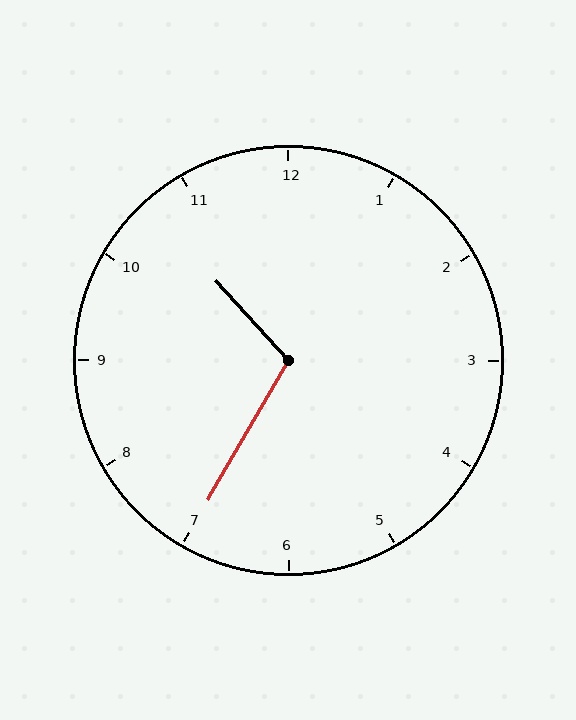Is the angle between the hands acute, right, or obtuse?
It is obtuse.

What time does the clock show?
10:35.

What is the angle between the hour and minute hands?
Approximately 108 degrees.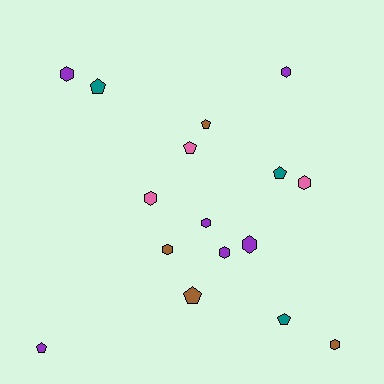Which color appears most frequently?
Purple, with 6 objects.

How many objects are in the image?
There are 16 objects.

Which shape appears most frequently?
Hexagon, with 9 objects.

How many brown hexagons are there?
There are 2 brown hexagons.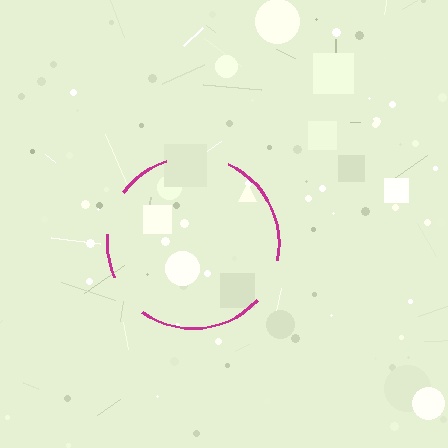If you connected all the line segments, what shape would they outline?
They would outline a circle.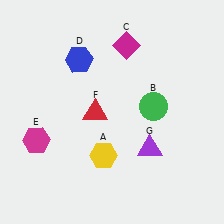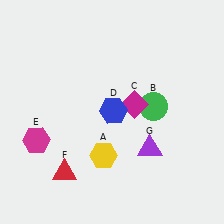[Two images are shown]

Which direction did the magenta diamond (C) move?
The magenta diamond (C) moved down.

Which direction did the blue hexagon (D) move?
The blue hexagon (D) moved down.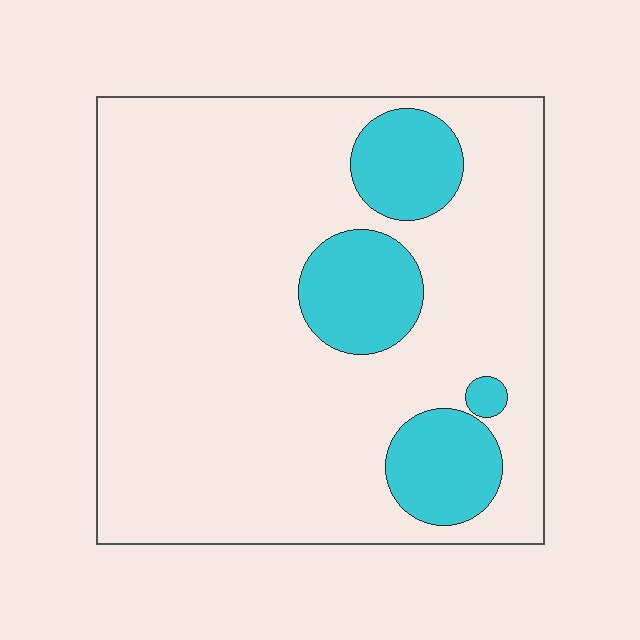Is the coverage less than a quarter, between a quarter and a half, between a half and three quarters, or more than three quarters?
Less than a quarter.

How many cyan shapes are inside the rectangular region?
4.